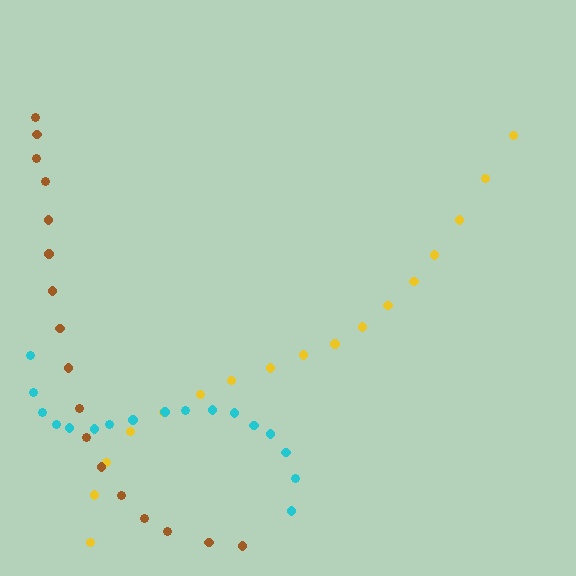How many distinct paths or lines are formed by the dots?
There are 3 distinct paths.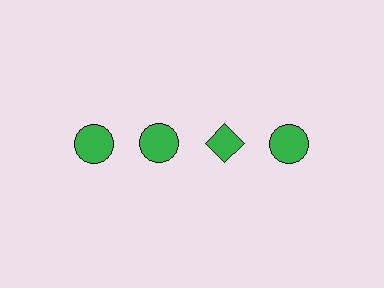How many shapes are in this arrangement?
There are 4 shapes arranged in a grid pattern.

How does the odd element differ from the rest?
It has a different shape: diamond instead of circle.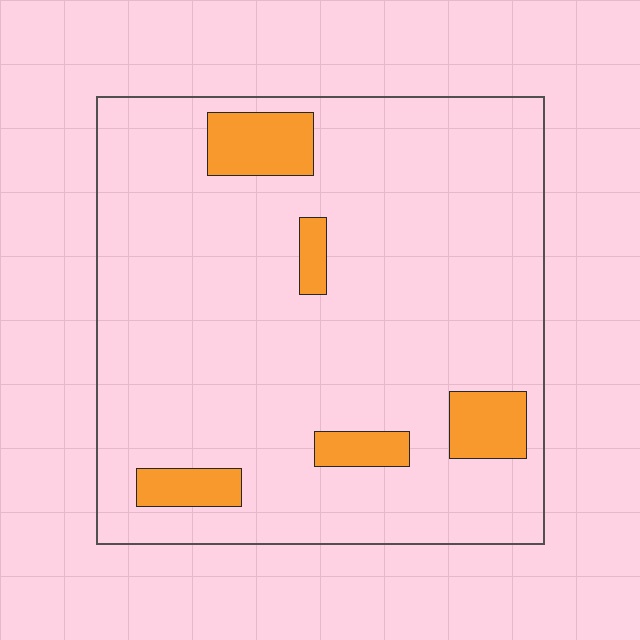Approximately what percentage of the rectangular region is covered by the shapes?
Approximately 10%.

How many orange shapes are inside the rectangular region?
5.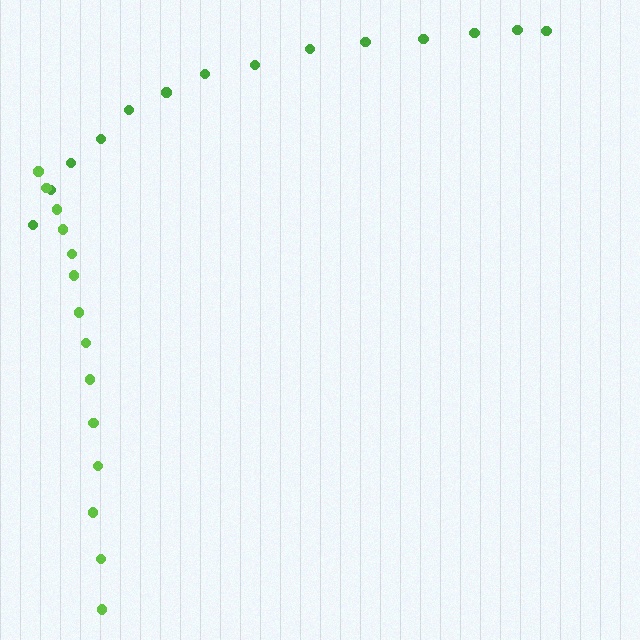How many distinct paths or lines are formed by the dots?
There are 2 distinct paths.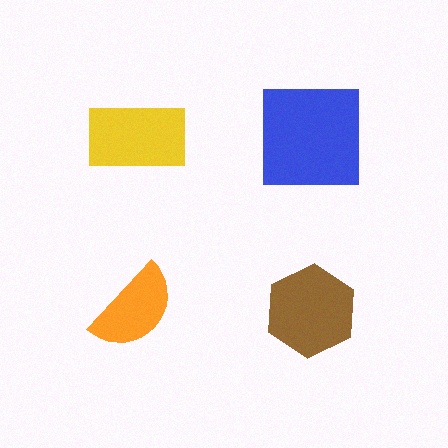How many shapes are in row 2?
2 shapes.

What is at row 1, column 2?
A blue square.